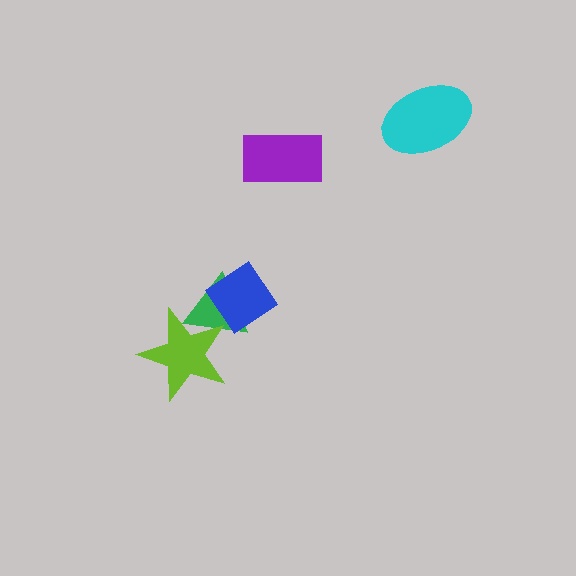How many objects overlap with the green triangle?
2 objects overlap with the green triangle.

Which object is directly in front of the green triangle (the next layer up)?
The blue diamond is directly in front of the green triangle.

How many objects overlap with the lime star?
1 object overlaps with the lime star.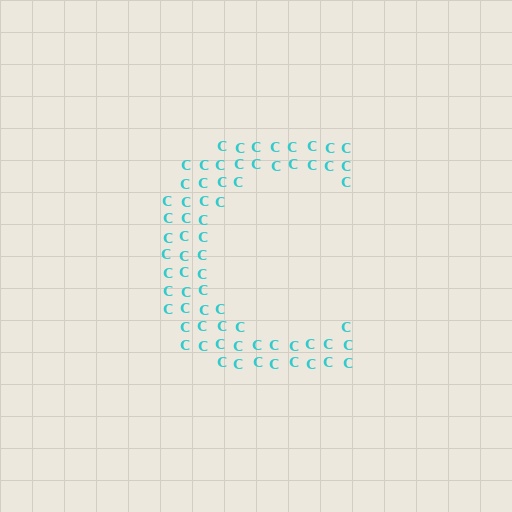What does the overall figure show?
The overall figure shows the letter C.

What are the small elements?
The small elements are letter C's.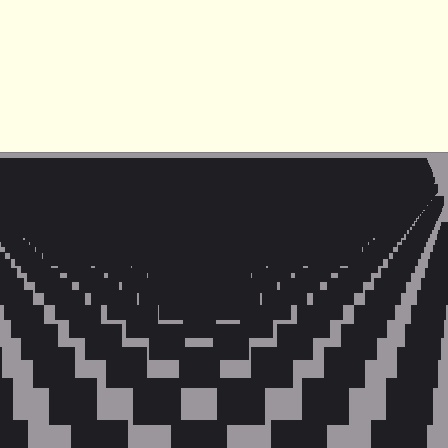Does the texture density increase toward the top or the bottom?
Density increases toward the top.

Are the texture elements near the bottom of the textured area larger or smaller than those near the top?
Larger. Near the bottom, elements are closer to the viewer and appear at a bigger on-screen size.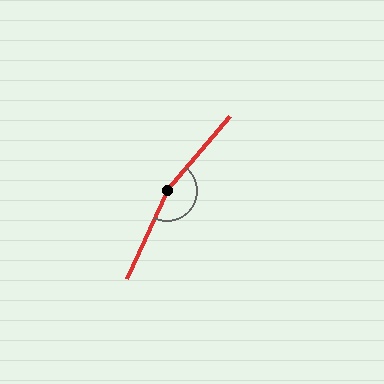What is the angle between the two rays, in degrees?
Approximately 165 degrees.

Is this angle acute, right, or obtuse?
It is obtuse.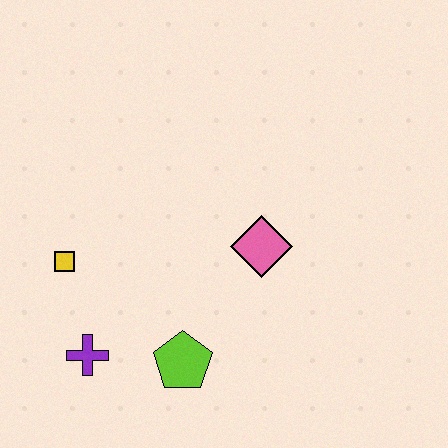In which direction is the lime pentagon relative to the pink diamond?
The lime pentagon is below the pink diamond.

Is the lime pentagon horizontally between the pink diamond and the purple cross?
Yes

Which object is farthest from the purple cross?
The pink diamond is farthest from the purple cross.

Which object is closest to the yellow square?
The purple cross is closest to the yellow square.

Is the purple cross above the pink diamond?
No